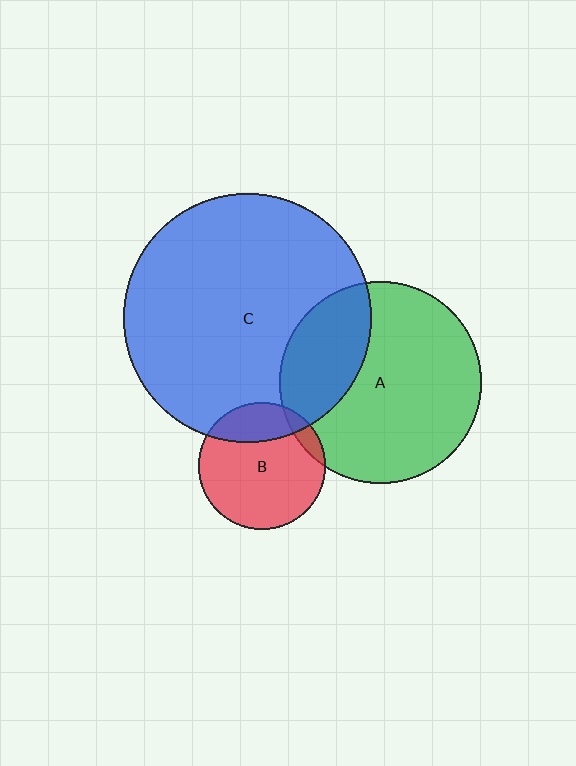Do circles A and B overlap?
Yes.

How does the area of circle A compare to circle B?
Approximately 2.5 times.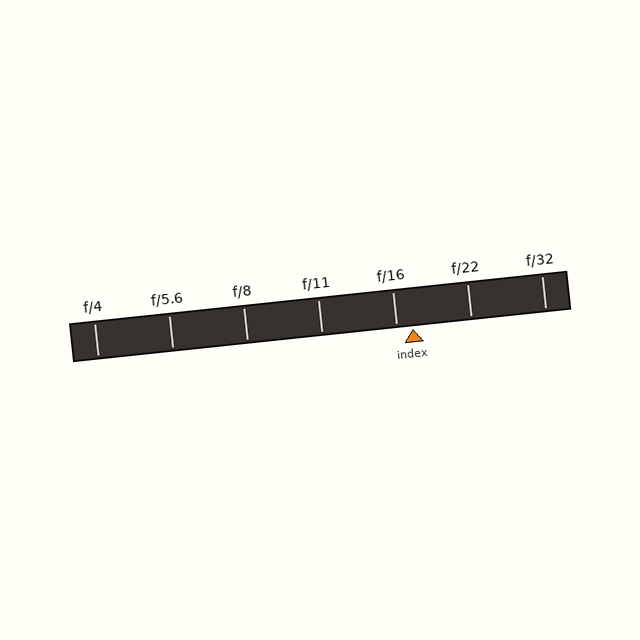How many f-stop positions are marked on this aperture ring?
There are 7 f-stop positions marked.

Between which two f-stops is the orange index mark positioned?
The index mark is between f/16 and f/22.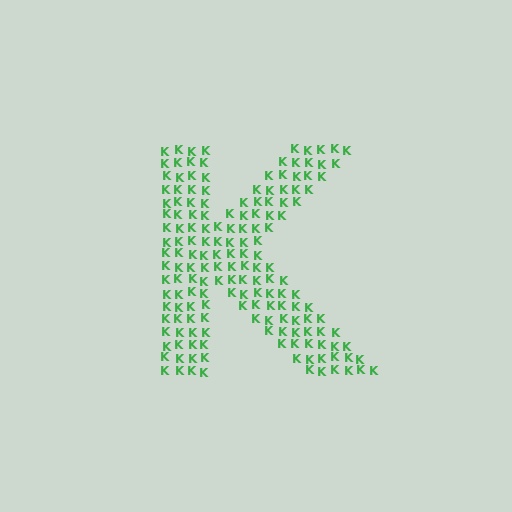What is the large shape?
The large shape is the letter K.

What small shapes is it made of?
It is made of small letter K's.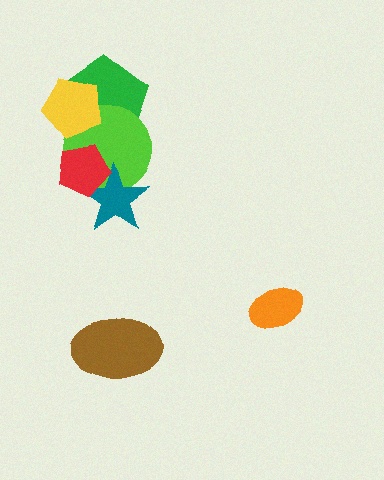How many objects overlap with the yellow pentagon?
2 objects overlap with the yellow pentagon.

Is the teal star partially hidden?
Yes, it is partially covered by another shape.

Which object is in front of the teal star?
The red pentagon is in front of the teal star.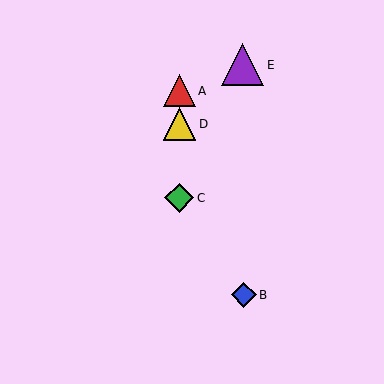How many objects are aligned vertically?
3 objects (A, C, D) are aligned vertically.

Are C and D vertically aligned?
Yes, both are at x≈179.